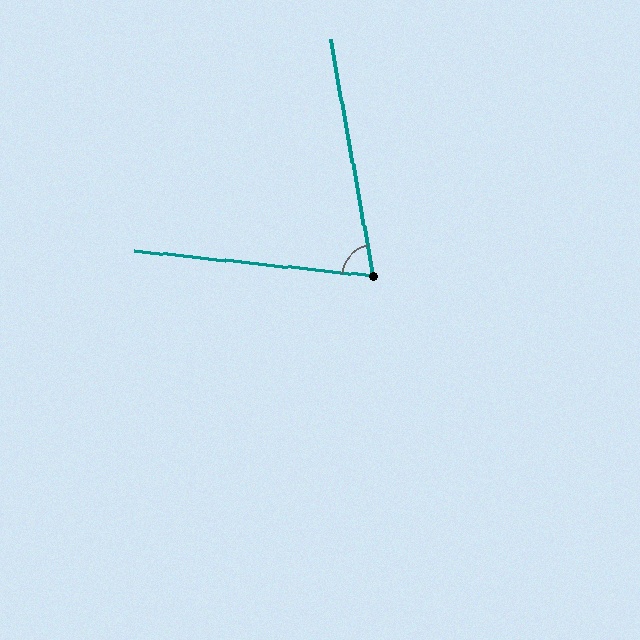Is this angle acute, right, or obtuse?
It is acute.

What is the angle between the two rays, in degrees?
Approximately 74 degrees.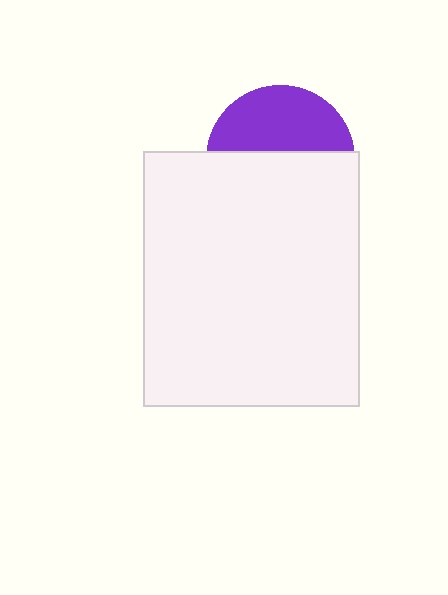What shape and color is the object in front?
The object in front is a white rectangle.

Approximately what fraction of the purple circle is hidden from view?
Roughly 57% of the purple circle is hidden behind the white rectangle.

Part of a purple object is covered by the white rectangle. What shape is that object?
It is a circle.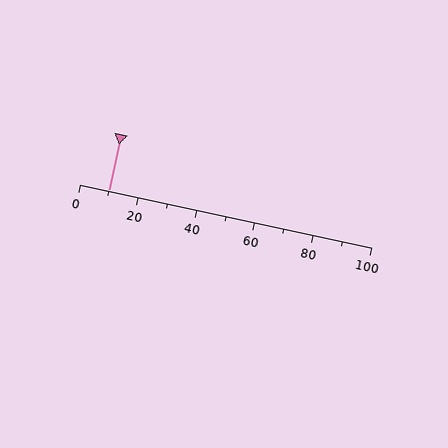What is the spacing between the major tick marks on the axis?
The major ticks are spaced 20 apart.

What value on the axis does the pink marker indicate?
The marker indicates approximately 10.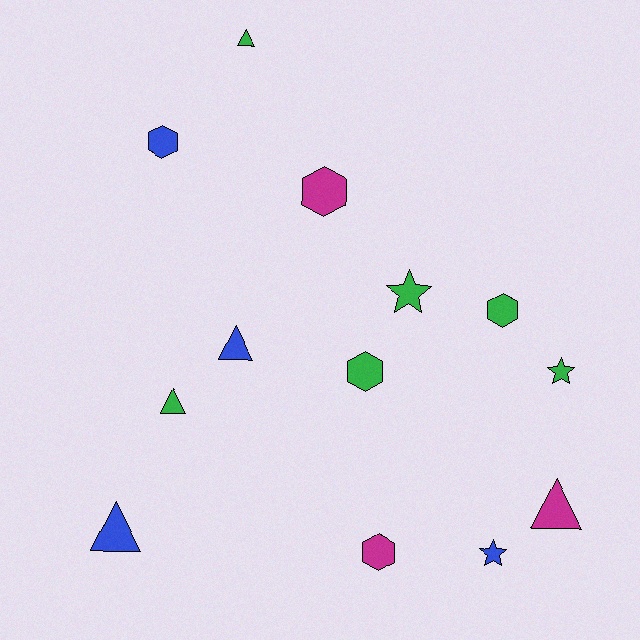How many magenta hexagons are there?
There are 2 magenta hexagons.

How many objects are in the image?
There are 13 objects.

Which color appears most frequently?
Green, with 6 objects.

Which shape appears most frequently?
Triangle, with 5 objects.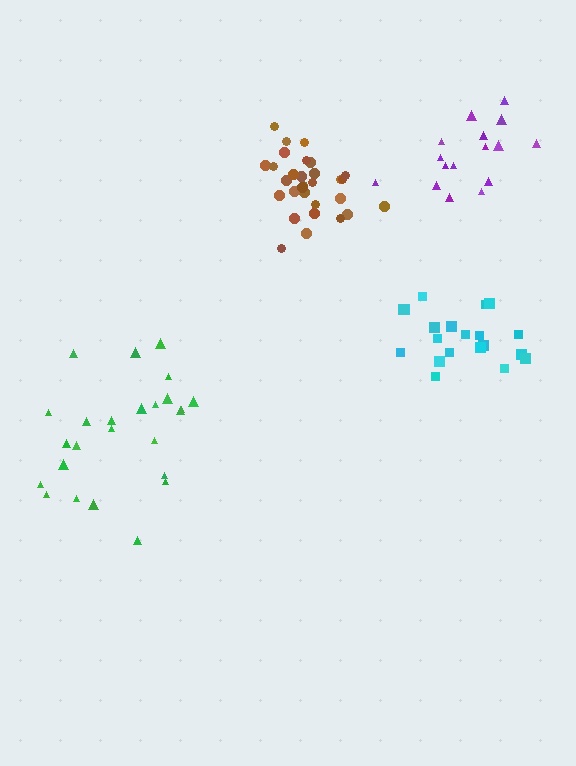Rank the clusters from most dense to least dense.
brown, cyan, purple, green.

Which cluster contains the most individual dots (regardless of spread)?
Brown (30).